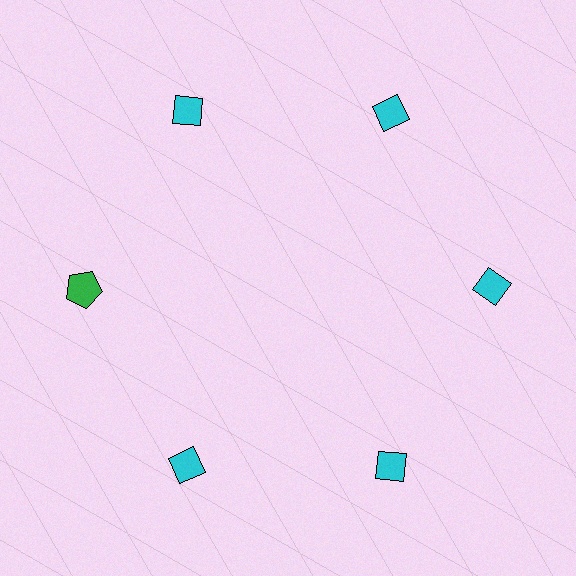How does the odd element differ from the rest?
It differs in both color (green instead of cyan) and shape (pentagon instead of diamond).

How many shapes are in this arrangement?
There are 6 shapes arranged in a ring pattern.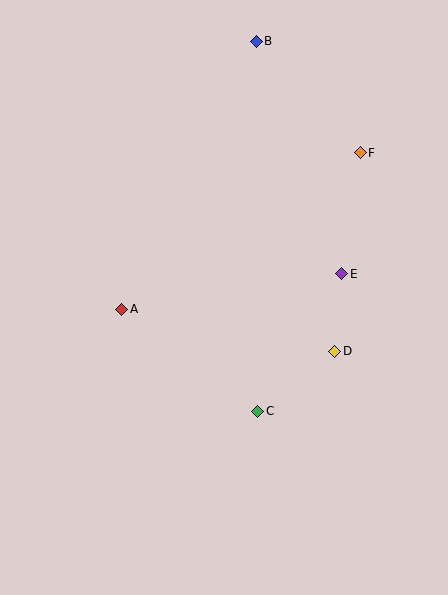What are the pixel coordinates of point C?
Point C is at (258, 411).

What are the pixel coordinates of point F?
Point F is at (360, 153).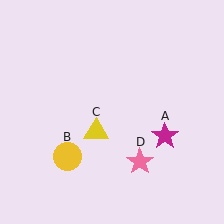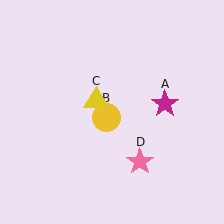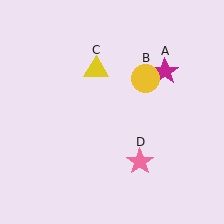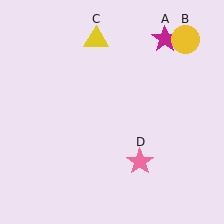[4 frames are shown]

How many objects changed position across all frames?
3 objects changed position: magenta star (object A), yellow circle (object B), yellow triangle (object C).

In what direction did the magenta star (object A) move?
The magenta star (object A) moved up.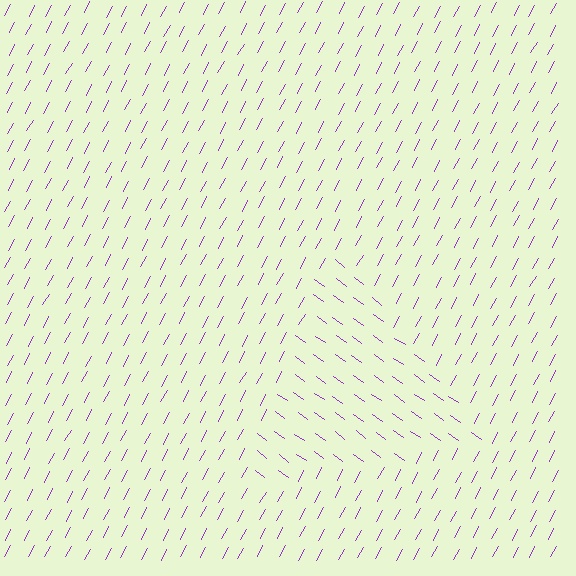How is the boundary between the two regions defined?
The boundary is defined purely by a change in line orientation (approximately 83 degrees difference). All lines are the same color and thickness.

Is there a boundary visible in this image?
Yes, there is a texture boundary formed by a change in line orientation.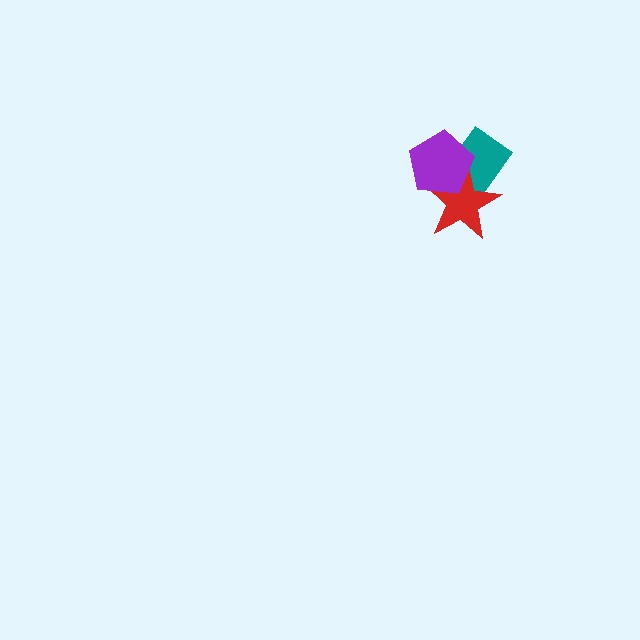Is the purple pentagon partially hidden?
No, no other shape covers it.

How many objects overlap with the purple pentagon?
2 objects overlap with the purple pentagon.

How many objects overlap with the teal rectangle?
2 objects overlap with the teal rectangle.